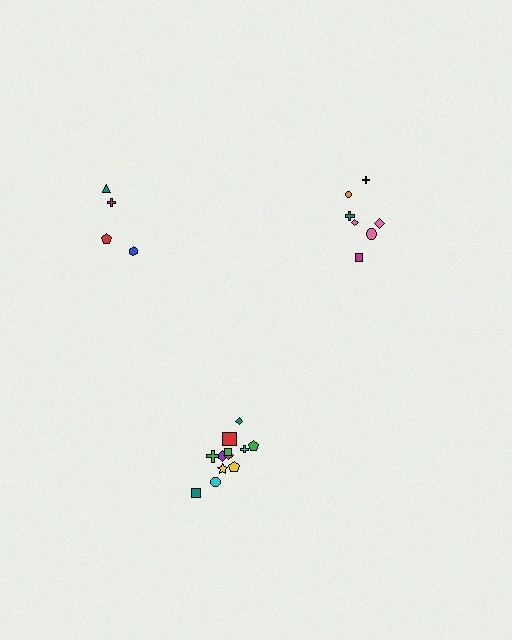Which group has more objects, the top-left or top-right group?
The top-right group.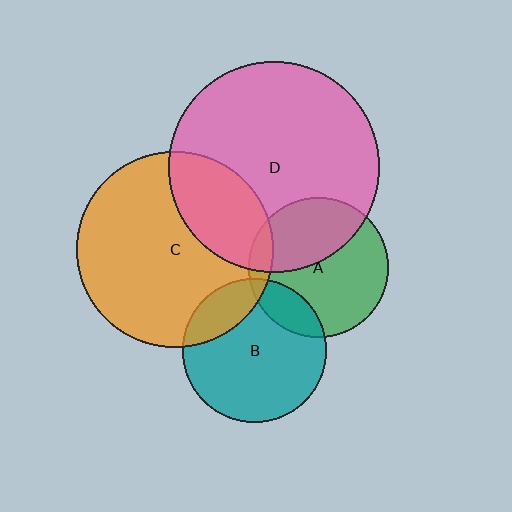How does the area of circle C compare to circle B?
Approximately 1.9 times.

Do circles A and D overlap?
Yes.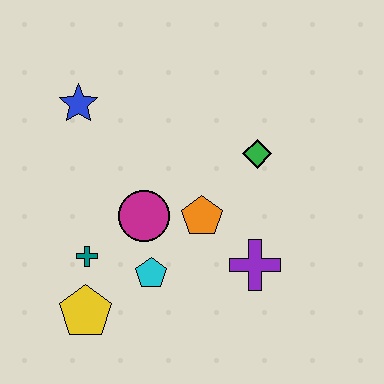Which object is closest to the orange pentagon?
The magenta circle is closest to the orange pentagon.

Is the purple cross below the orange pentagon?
Yes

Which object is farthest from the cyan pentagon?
The blue star is farthest from the cyan pentagon.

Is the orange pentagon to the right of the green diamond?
No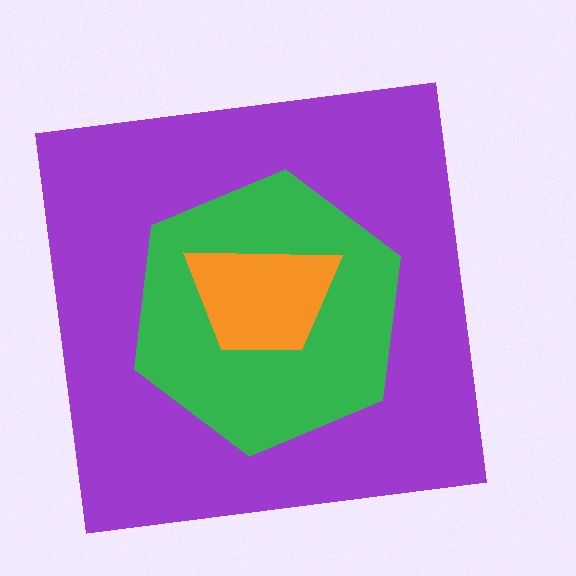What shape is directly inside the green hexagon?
The orange trapezoid.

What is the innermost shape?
The orange trapezoid.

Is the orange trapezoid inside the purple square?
Yes.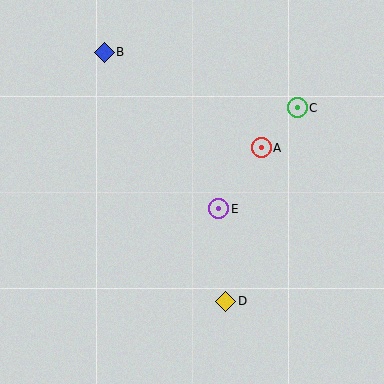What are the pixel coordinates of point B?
Point B is at (104, 52).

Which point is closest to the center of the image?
Point E at (219, 209) is closest to the center.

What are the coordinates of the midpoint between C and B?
The midpoint between C and B is at (201, 80).